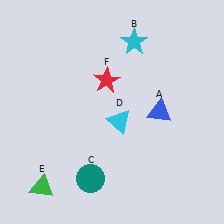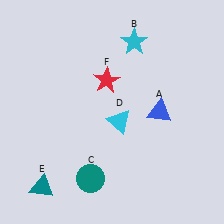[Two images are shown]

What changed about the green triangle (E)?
In Image 1, E is green. In Image 2, it changed to teal.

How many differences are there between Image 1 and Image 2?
There is 1 difference between the two images.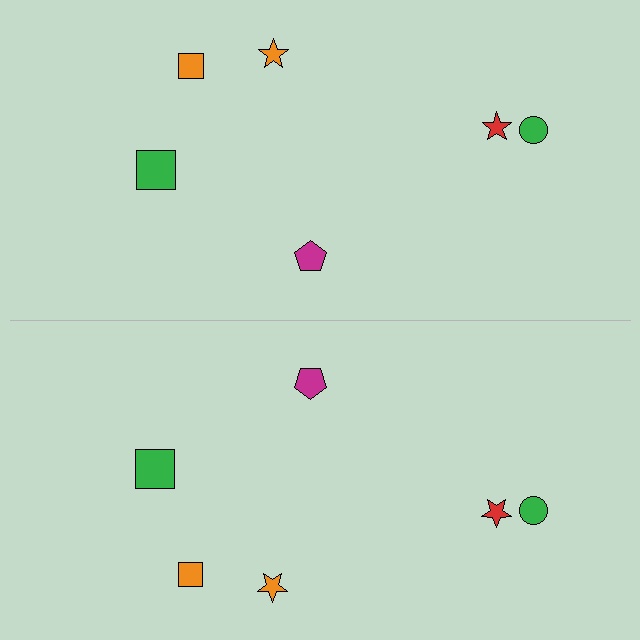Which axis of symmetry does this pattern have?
The pattern has a horizontal axis of symmetry running through the center of the image.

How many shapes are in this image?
There are 12 shapes in this image.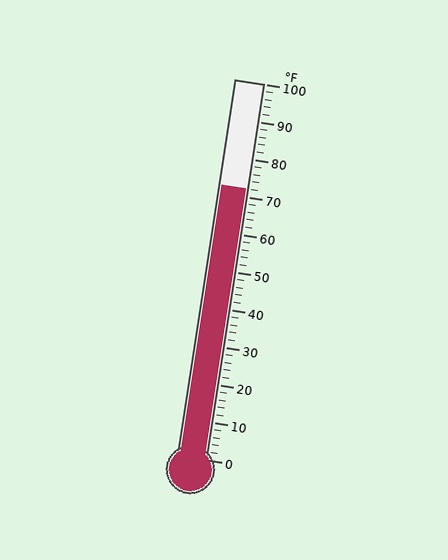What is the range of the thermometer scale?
The thermometer scale ranges from 0°F to 100°F.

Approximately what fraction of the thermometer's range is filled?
The thermometer is filled to approximately 70% of its range.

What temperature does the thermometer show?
The thermometer shows approximately 72°F.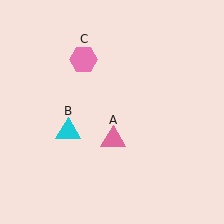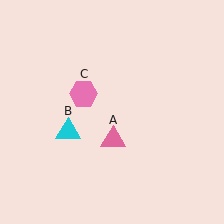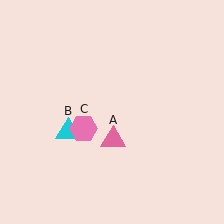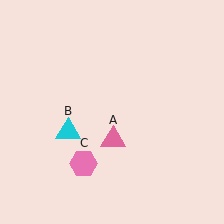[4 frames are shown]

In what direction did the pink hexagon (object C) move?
The pink hexagon (object C) moved down.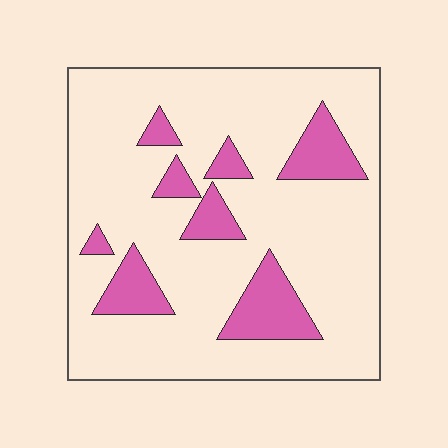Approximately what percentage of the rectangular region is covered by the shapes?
Approximately 20%.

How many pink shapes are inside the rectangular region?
8.